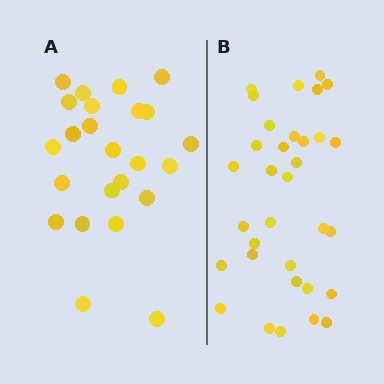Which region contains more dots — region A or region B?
Region B (the right region) has more dots.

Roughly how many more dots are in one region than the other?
Region B has roughly 8 or so more dots than region A.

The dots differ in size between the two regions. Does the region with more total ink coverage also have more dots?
No. Region A has more total ink coverage because its dots are larger, but region B actually contains more individual dots. Total area can be misleading — the number of items is what matters here.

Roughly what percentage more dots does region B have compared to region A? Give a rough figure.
About 40% more.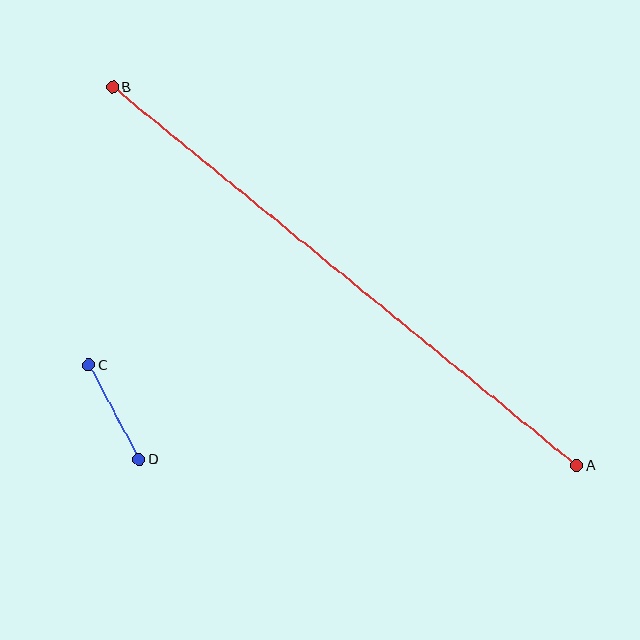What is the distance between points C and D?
The distance is approximately 107 pixels.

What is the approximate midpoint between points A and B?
The midpoint is at approximately (345, 277) pixels.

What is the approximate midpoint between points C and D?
The midpoint is at approximately (114, 412) pixels.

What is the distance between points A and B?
The distance is approximately 599 pixels.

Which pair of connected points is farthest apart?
Points A and B are farthest apart.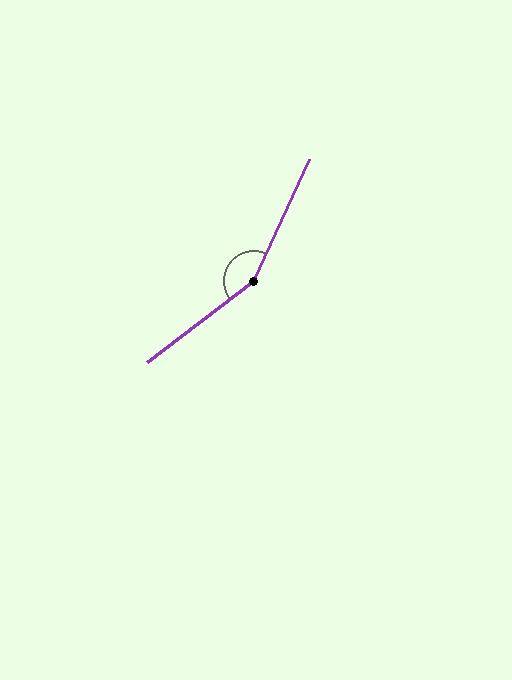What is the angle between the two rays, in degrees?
Approximately 152 degrees.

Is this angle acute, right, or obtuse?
It is obtuse.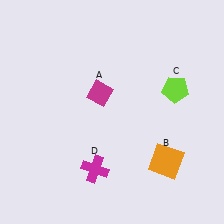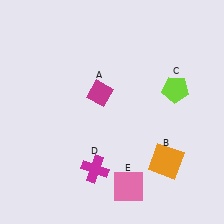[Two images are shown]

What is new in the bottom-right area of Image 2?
A pink square (E) was added in the bottom-right area of Image 2.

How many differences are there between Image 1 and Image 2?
There is 1 difference between the two images.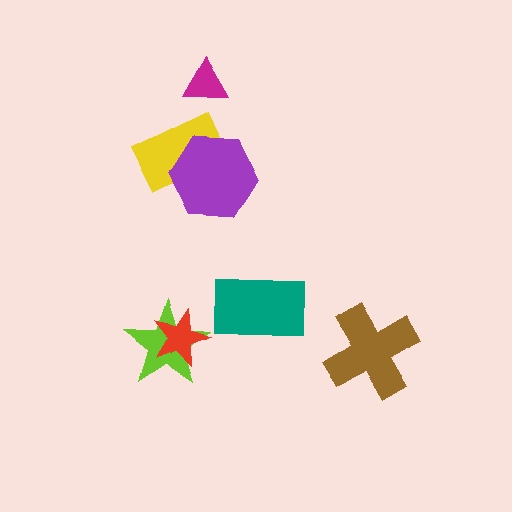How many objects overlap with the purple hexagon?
1 object overlaps with the purple hexagon.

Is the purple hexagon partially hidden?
No, no other shape covers it.